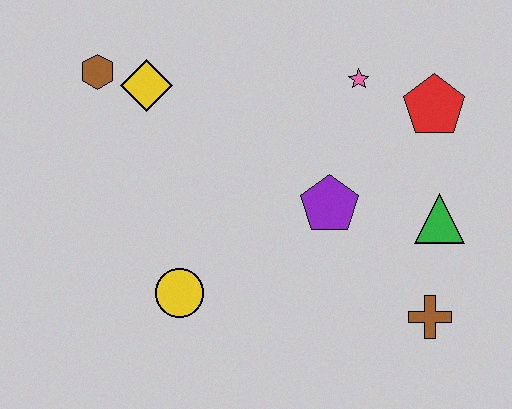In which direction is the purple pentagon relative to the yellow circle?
The purple pentagon is to the right of the yellow circle.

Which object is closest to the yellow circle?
The purple pentagon is closest to the yellow circle.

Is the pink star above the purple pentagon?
Yes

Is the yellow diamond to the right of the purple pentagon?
No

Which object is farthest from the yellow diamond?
The brown cross is farthest from the yellow diamond.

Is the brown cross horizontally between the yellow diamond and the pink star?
No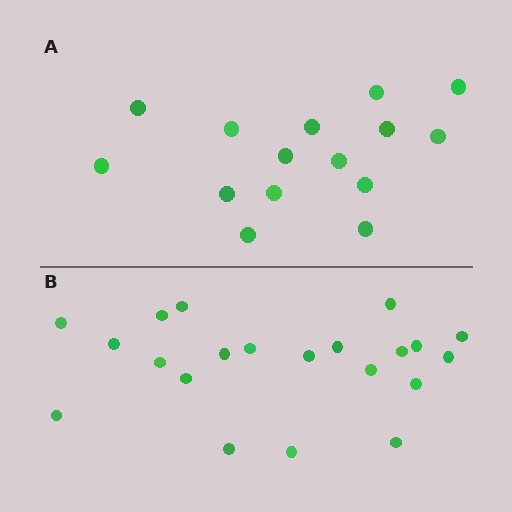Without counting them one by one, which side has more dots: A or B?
Region B (the bottom region) has more dots.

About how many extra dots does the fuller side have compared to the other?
Region B has about 6 more dots than region A.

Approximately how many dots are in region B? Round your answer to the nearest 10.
About 20 dots. (The exact count is 21, which rounds to 20.)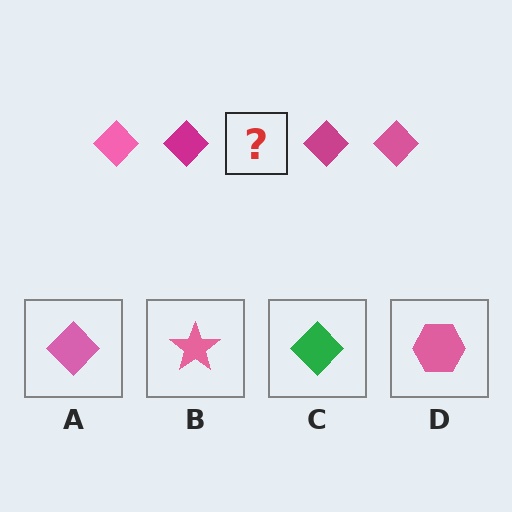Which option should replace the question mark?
Option A.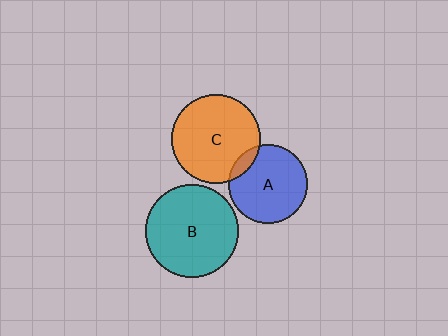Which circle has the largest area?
Circle B (teal).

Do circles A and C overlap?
Yes.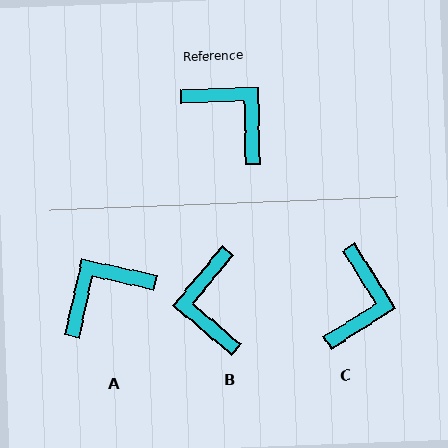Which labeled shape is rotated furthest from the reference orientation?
B, about 139 degrees away.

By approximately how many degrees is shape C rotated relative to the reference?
Approximately 59 degrees clockwise.